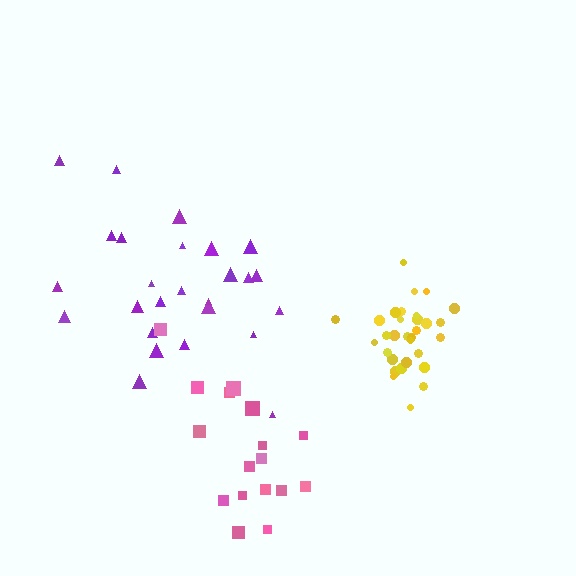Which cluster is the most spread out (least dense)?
Pink.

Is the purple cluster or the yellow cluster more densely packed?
Yellow.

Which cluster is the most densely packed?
Yellow.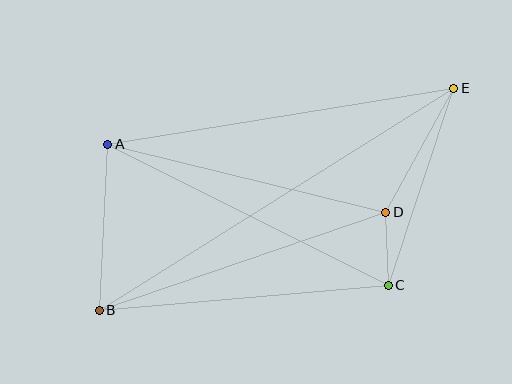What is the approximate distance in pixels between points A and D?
The distance between A and D is approximately 286 pixels.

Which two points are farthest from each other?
Points B and E are farthest from each other.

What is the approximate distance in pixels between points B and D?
The distance between B and D is approximately 303 pixels.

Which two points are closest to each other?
Points C and D are closest to each other.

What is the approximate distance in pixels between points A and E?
The distance between A and E is approximately 351 pixels.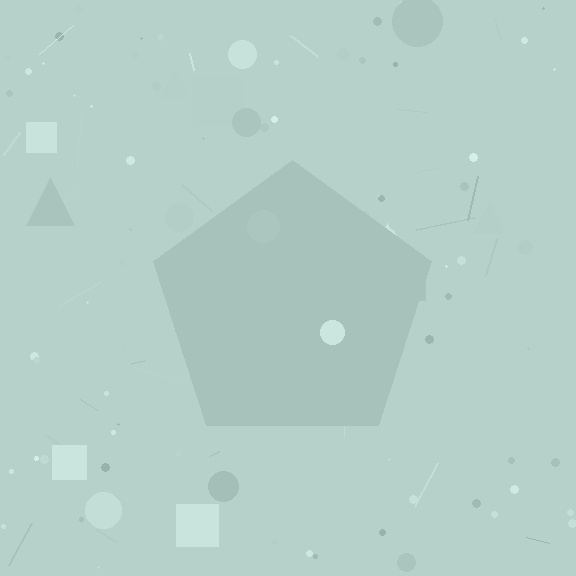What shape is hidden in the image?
A pentagon is hidden in the image.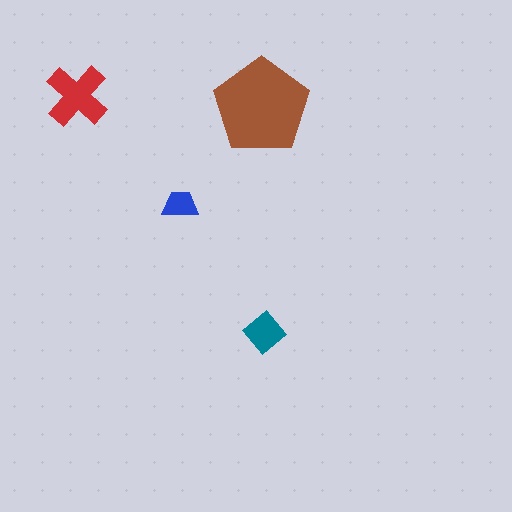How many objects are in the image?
There are 4 objects in the image.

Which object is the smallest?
The blue trapezoid.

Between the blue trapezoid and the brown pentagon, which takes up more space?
The brown pentagon.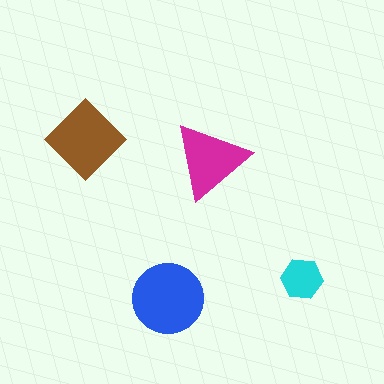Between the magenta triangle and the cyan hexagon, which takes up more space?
The magenta triangle.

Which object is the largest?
The blue circle.